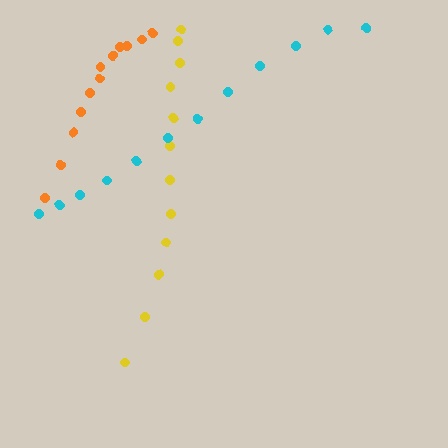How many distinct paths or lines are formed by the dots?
There are 3 distinct paths.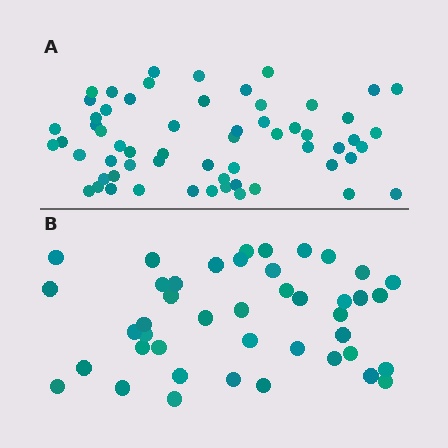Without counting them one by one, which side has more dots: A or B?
Region A (the top region) has more dots.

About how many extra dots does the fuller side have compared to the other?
Region A has approximately 15 more dots than region B.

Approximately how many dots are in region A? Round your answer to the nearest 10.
About 60 dots.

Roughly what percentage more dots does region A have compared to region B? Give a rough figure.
About 40% more.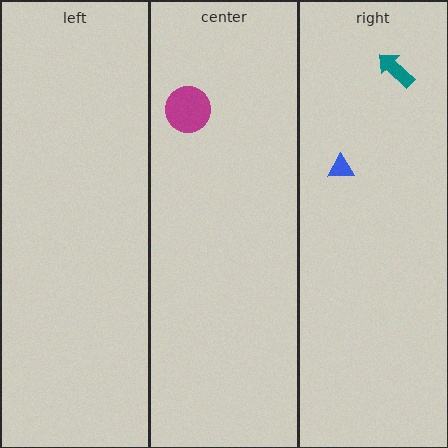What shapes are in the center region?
The magenta circle.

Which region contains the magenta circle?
The center region.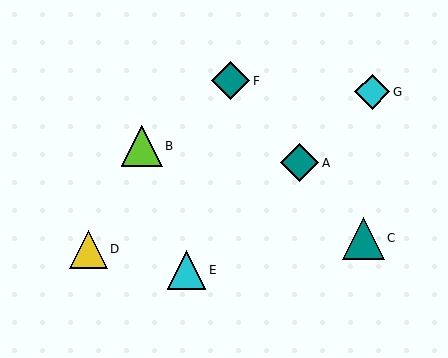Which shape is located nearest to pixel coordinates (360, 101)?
The cyan diamond (labeled G) at (372, 92) is nearest to that location.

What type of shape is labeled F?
Shape F is a teal diamond.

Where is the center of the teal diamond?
The center of the teal diamond is at (299, 163).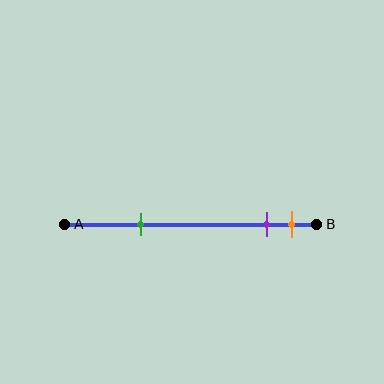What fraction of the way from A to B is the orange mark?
The orange mark is approximately 90% (0.9) of the way from A to B.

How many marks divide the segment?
There are 3 marks dividing the segment.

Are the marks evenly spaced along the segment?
No, the marks are not evenly spaced.